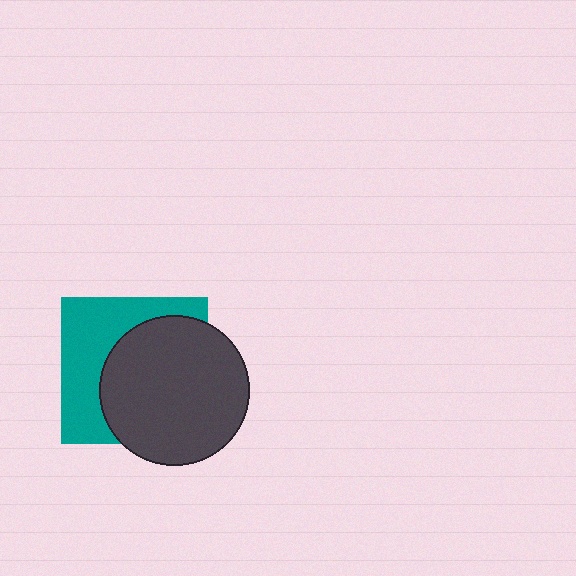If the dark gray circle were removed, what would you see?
You would see the complete teal square.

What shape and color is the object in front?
The object in front is a dark gray circle.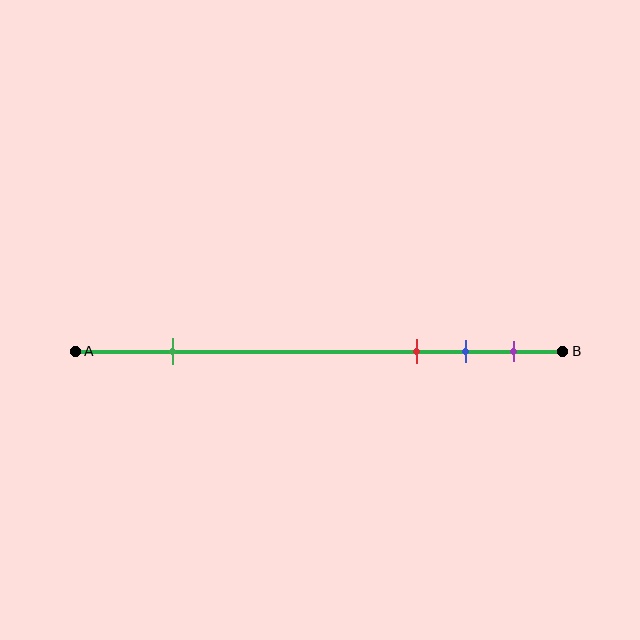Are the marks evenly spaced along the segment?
No, the marks are not evenly spaced.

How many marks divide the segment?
There are 4 marks dividing the segment.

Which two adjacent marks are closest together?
The blue and purple marks are the closest adjacent pair.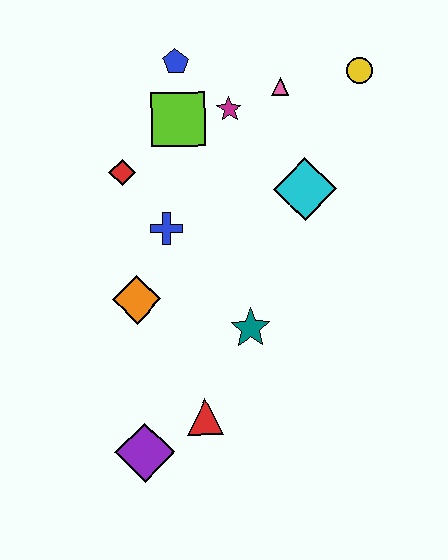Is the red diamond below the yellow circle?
Yes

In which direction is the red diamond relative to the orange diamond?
The red diamond is above the orange diamond.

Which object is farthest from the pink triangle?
The purple diamond is farthest from the pink triangle.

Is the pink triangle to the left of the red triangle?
No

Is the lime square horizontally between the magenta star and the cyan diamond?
No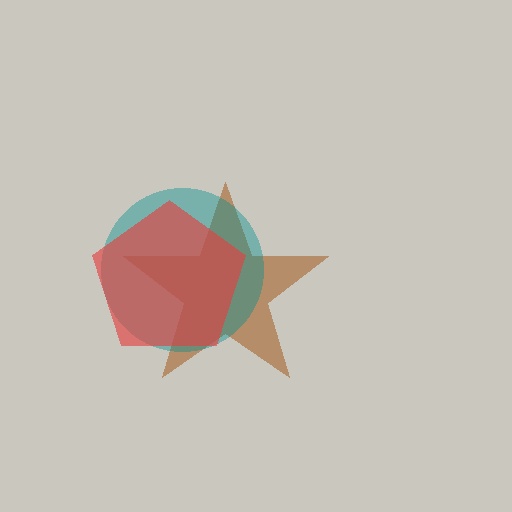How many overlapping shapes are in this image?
There are 3 overlapping shapes in the image.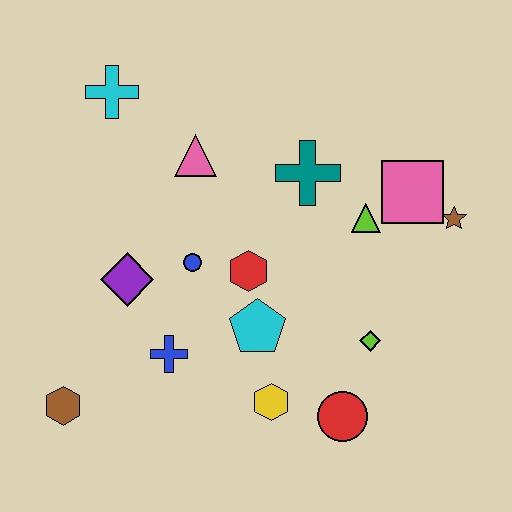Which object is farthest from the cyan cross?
The red circle is farthest from the cyan cross.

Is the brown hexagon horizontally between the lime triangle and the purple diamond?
No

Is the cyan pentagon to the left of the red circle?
Yes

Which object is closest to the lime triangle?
The pink square is closest to the lime triangle.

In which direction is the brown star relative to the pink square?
The brown star is to the right of the pink square.